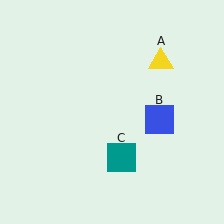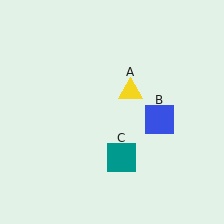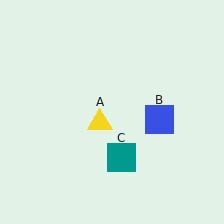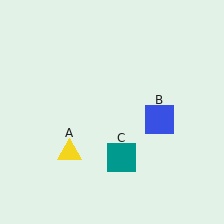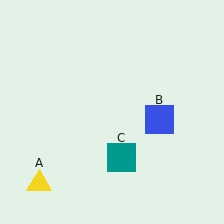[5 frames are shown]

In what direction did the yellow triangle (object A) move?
The yellow triangle (object A) moved down and to the left.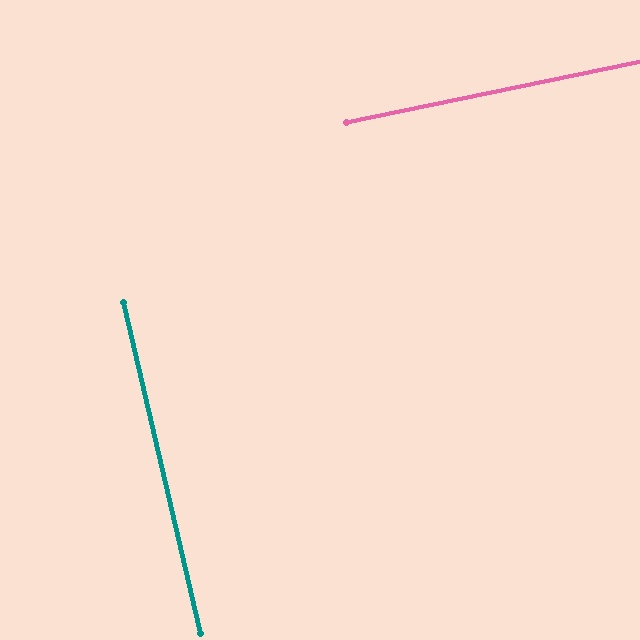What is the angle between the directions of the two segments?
Approximately 89 degrees.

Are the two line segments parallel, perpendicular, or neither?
Perpendicular — they meet at approximately 89°.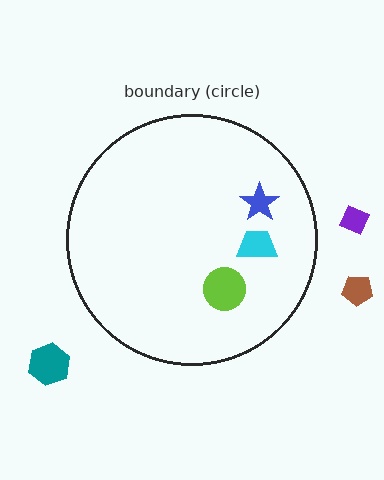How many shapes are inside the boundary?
3 inside, 3 outside.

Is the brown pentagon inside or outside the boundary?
Outside.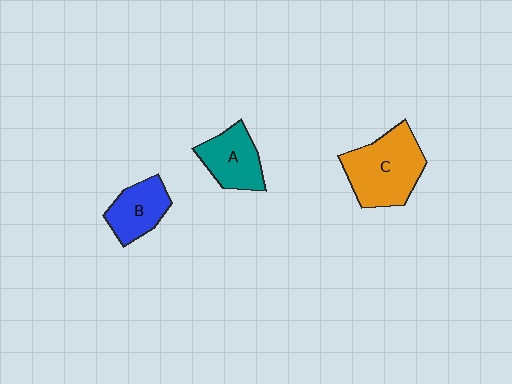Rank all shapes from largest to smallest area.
From largest to smallest: C (orange), A (teal), B (blue).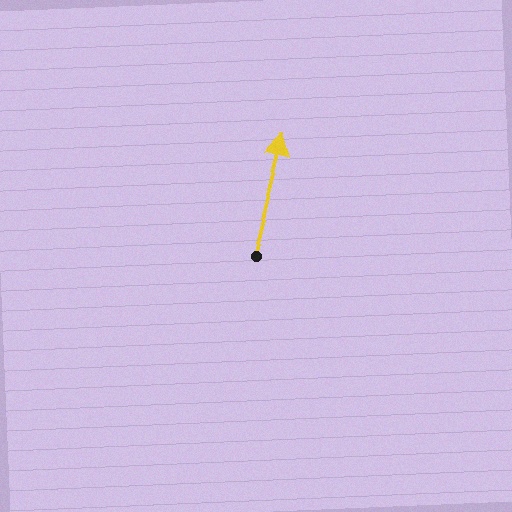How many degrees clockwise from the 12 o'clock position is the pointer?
Approximately 14 degrees.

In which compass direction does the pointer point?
North.